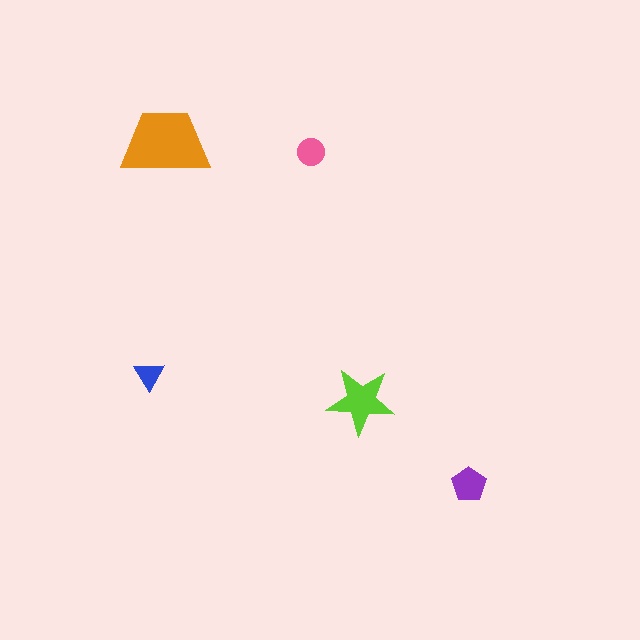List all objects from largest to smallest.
The orange trapezoid, the lime star, the purple pentagon, the pink circle, the blue triangle.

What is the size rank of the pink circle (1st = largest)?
4th.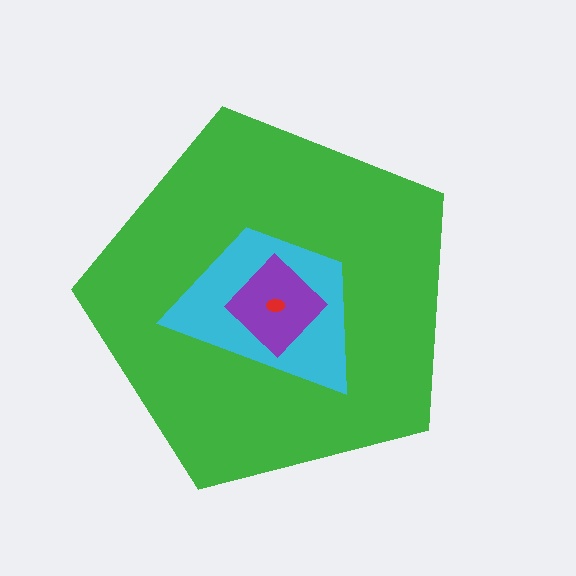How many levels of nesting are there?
4.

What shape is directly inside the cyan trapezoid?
The purple diamond.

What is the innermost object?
The red ellipse.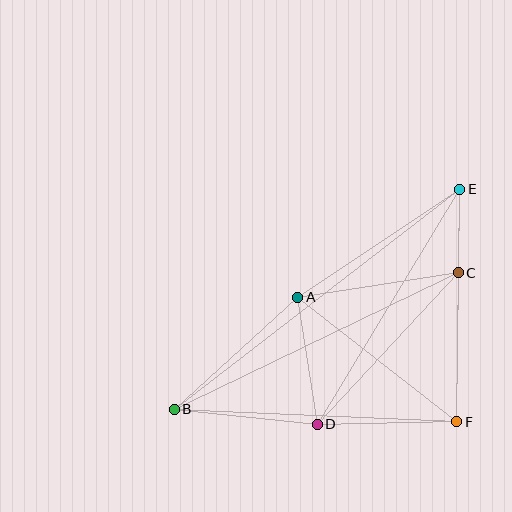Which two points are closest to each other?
Points C and E are closest to each other.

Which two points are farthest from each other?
Points B and E are farthest from each other.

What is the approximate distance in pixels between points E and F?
The distance between E and F is approximately 232 pixels.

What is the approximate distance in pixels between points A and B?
The distance between A and B is approximately 167 pixels.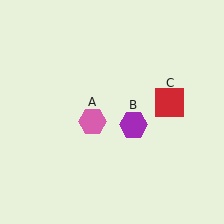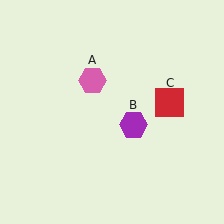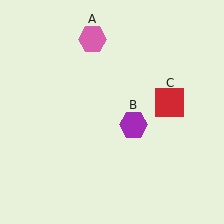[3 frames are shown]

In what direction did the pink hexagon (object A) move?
The pink hexagon (object A) moved up.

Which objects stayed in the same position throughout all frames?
Purple hexagon (object B) and red square (object C) remained stationary.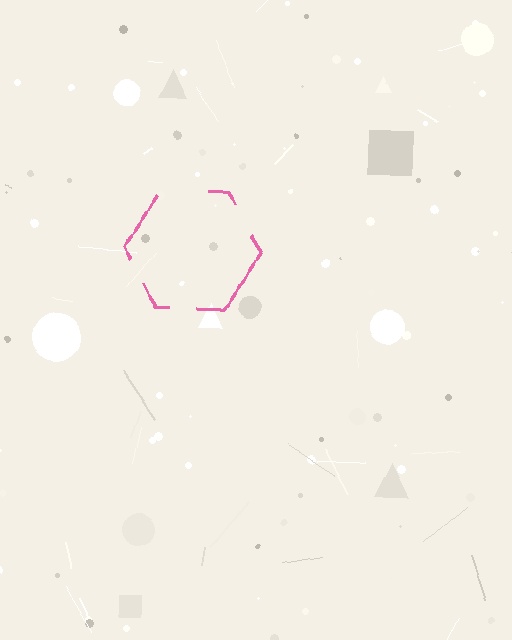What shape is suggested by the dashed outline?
The dashed outline suggests a hexagon.